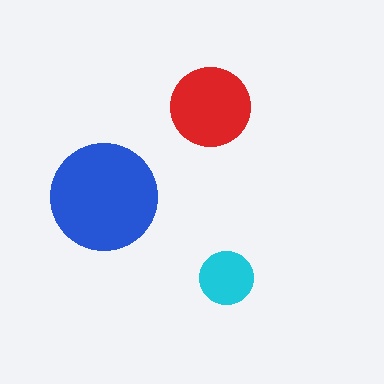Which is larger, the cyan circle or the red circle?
The red one.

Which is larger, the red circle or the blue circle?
The blue one.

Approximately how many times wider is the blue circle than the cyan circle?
About 2 times wider.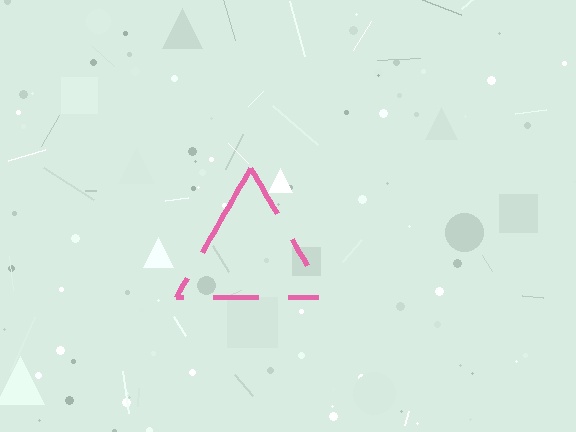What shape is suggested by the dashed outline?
The dashed outline suggests a triangle.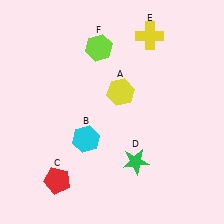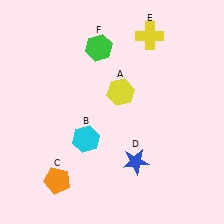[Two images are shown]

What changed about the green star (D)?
In Image 1, D is green. In Image 2, it changed to blue.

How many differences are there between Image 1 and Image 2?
There are 3 differences between the two images.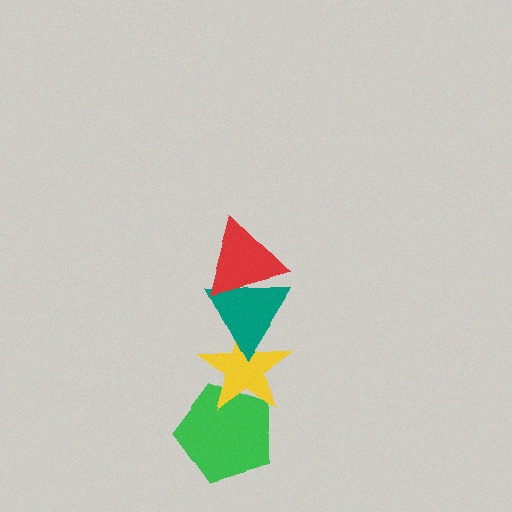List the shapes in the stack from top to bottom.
From top to bottom: the red triangle, the teal triangle, the yellow star, the green pentagon.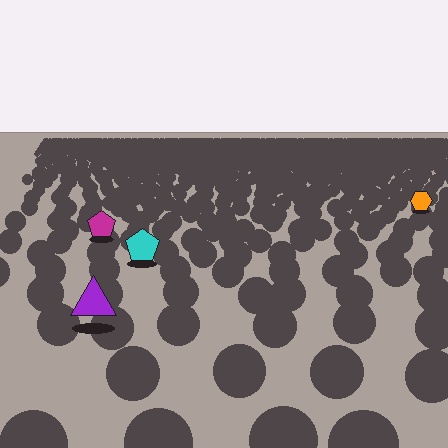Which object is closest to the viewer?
The purple triangle is closest. The texture marks near it are larger and more spread out.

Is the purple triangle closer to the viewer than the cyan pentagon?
Yes. The purple triangle is closer — you can tell from the texture gradient: the ground texture is coarser near it.